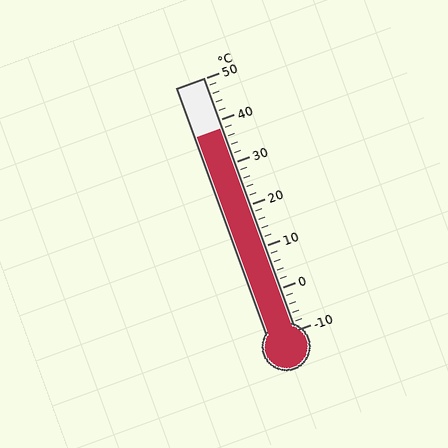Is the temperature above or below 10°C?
The temperature is above 10°C.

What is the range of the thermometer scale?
The thermometer scale ranges from -10°C to 50°C.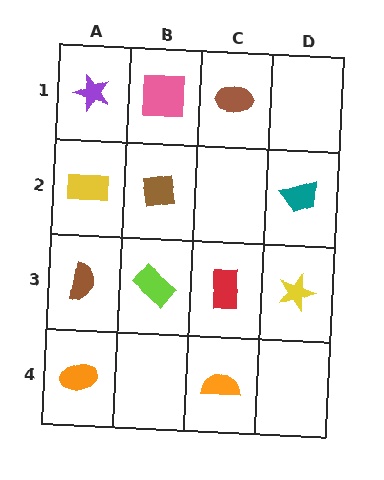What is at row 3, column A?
A brown semicircle.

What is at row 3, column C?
A red rectangle.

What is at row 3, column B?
A lime rectangle.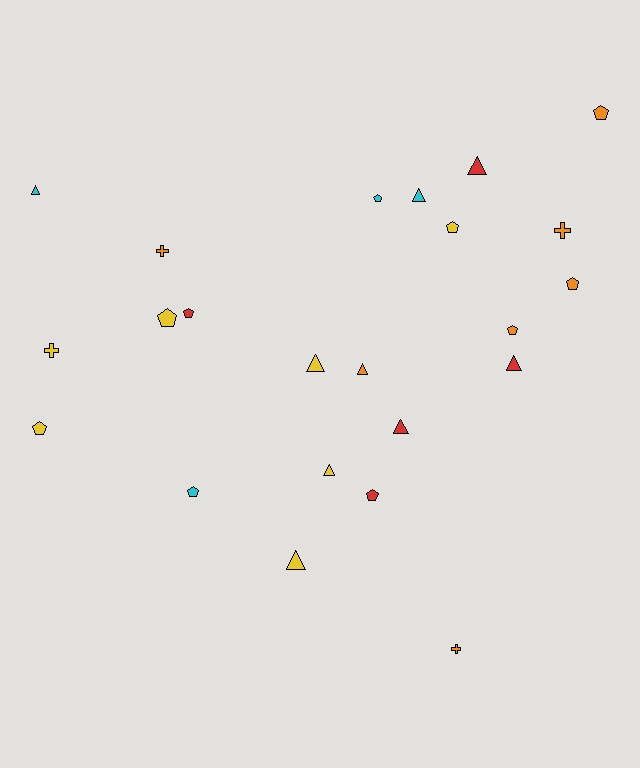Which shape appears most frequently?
Pentagon, with 10 objects.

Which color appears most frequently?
Orange, with 7 objects.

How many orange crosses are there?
There are 3 orange crosses.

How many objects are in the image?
There are 23 objects.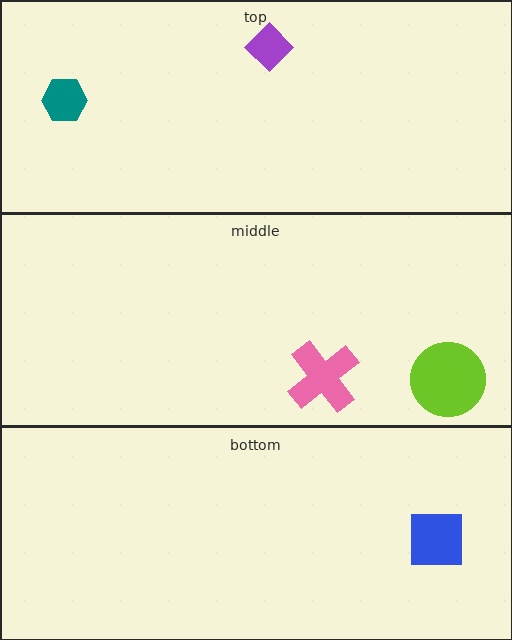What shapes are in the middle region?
The lime circle, the pink cross.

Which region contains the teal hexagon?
The top region.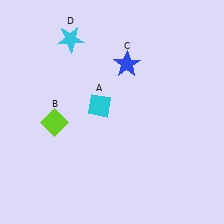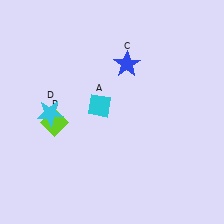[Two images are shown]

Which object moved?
The cyan star (D) moved down.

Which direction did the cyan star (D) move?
The cyan star (D) moved down.